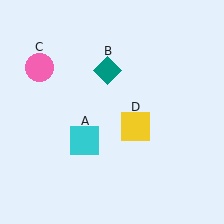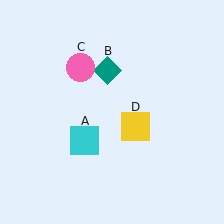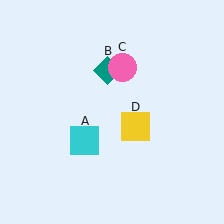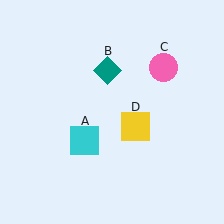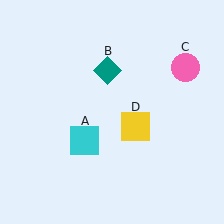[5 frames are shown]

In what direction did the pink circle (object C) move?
The pink circle (object C) moved right.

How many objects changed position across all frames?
1 object changed position: pink circle (object C).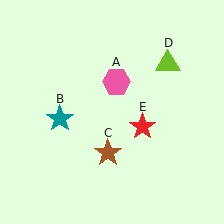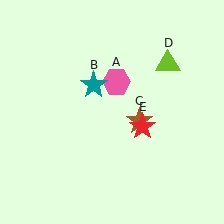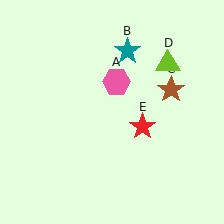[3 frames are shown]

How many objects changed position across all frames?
2 objects changed position: teal star (object B), brown star (object C).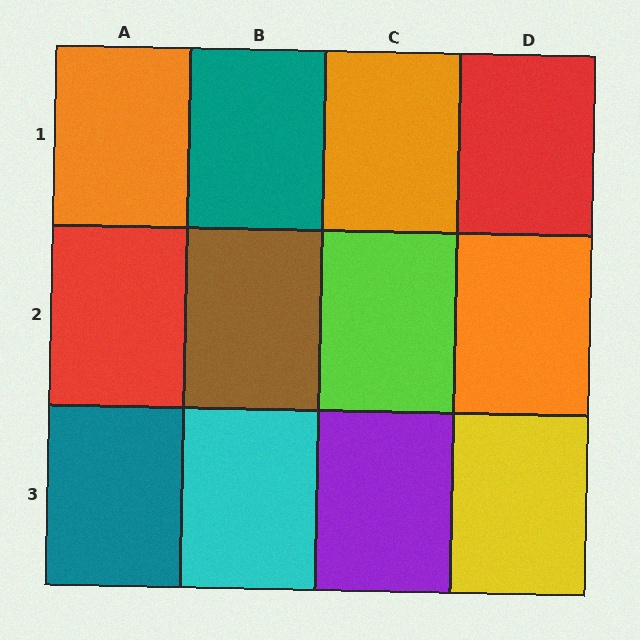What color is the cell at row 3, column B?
Cyan.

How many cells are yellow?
1 cell is yellow.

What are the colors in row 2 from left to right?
Red, brown, lime, orange.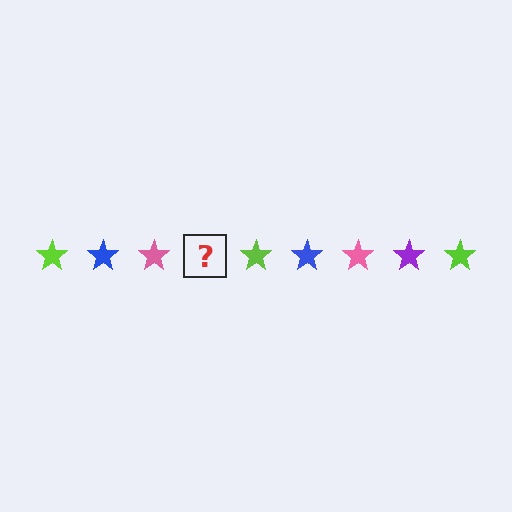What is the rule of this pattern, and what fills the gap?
The rule is that the pattern cycles through lime, blue, pink, purple stars. The gap should be filled with a purple star.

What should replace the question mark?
The question mark should be replaced with a purple star.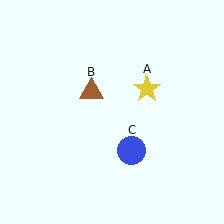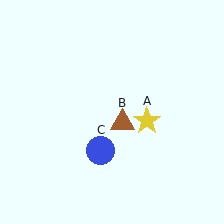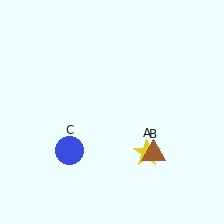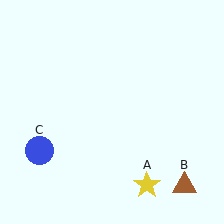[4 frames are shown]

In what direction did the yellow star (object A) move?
The yellow star (object A) moved down.